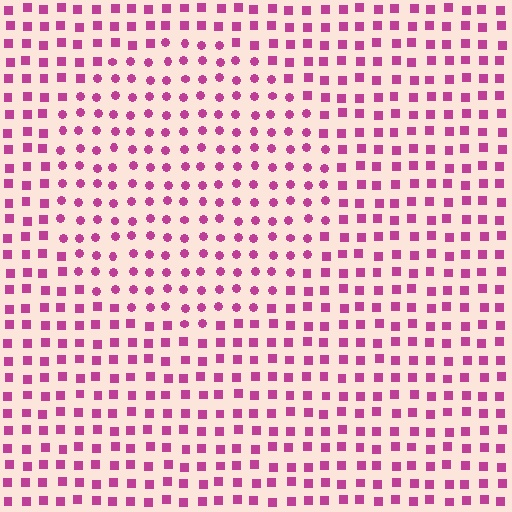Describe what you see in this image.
The image is filled with small magenta elements arranged in a uniform grid. A circle-shaped region contains circles, while the surrounding area contains squares. The boundary is defined purely by the change in element shape.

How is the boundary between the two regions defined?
The boundary is defined by a change in element shape: circles inside vs. squares outside. All elements share the same color and spacing.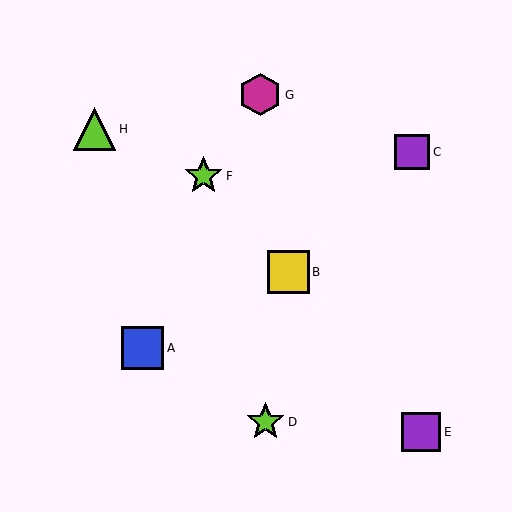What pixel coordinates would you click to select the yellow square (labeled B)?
Click at (288, 272) to select the yellow square B.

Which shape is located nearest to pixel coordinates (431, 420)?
The purple square (labeled E) at (421, 432) is nearest to that location.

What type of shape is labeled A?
Shape A is a blue square.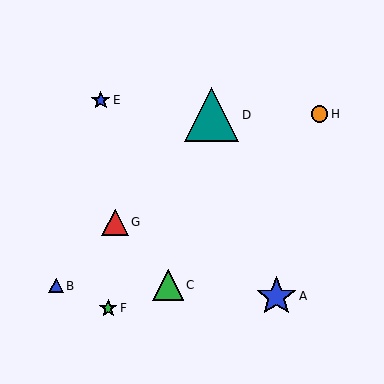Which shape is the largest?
The teal triangle (labeled D) is the largest.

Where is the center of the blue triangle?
The center of the blue triangle is at (56, 286).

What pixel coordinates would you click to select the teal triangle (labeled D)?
Click at (212, 115) to select the teal triangle D.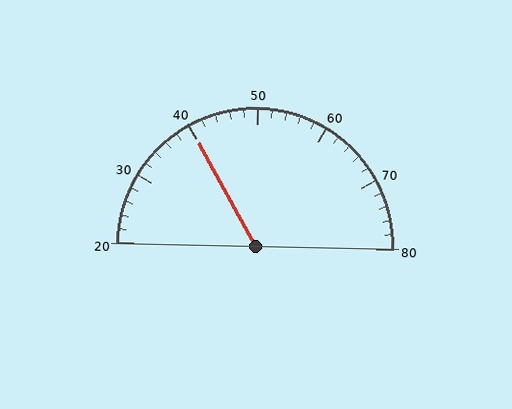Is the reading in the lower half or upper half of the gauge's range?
The reading is in the lower half of the range (20 to 80).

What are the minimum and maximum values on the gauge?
The gauge ranges from 20 to 80.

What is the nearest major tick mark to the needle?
The nearest major tick mark is 40.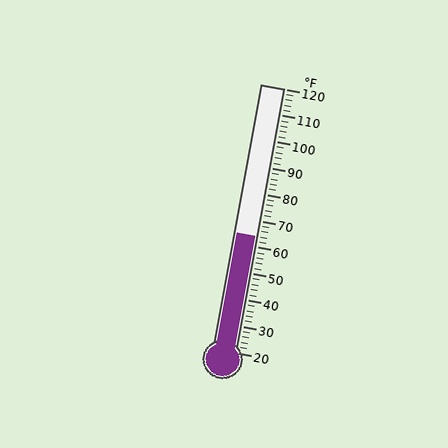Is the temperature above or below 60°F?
The temperature is above 60°F.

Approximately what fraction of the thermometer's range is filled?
The thermometer is filled to approximately 45% of its range.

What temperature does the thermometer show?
The thermometer shows approximately 64°F.